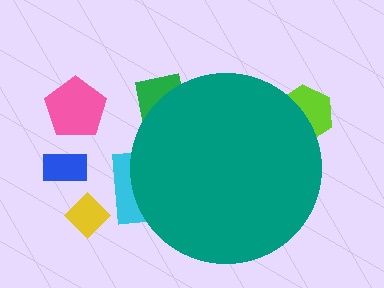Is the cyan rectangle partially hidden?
Yes, the cyan rectangle is partially hidden behind the teal circle.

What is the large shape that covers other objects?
A teal circle.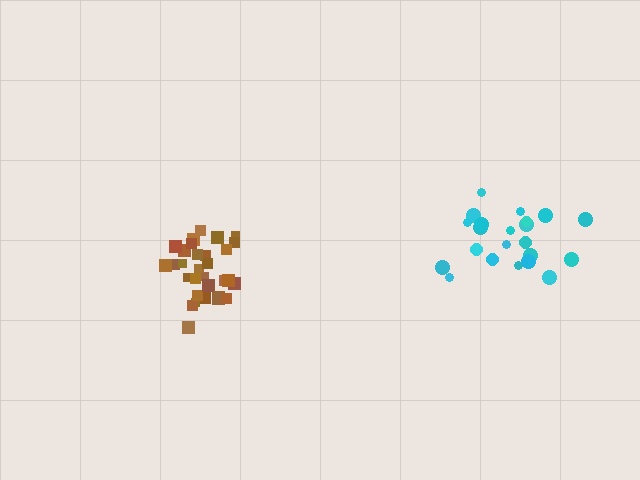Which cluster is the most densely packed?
Brown.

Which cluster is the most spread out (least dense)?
Cyan.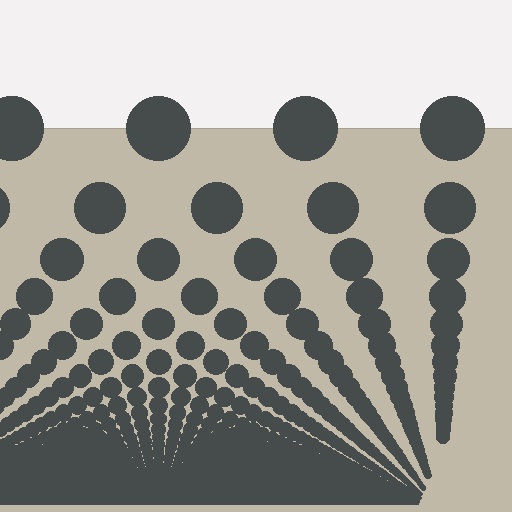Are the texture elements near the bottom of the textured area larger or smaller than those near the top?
Smaller. The gradient is inverted — elements near the bottom are smaller and denser.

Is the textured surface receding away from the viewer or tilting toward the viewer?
The surface appears to tilt toward the viewer. Texture elements get larger and sparser toward the top.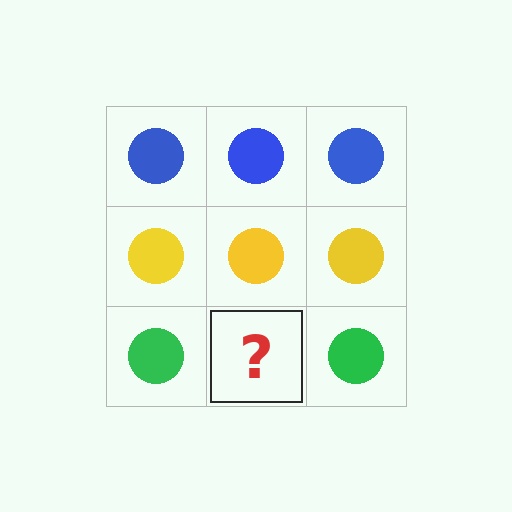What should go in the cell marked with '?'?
The missing cell should contain a green circle.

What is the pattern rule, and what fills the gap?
The rule is that each row has a consistent color. The gap should be filled with a green circle.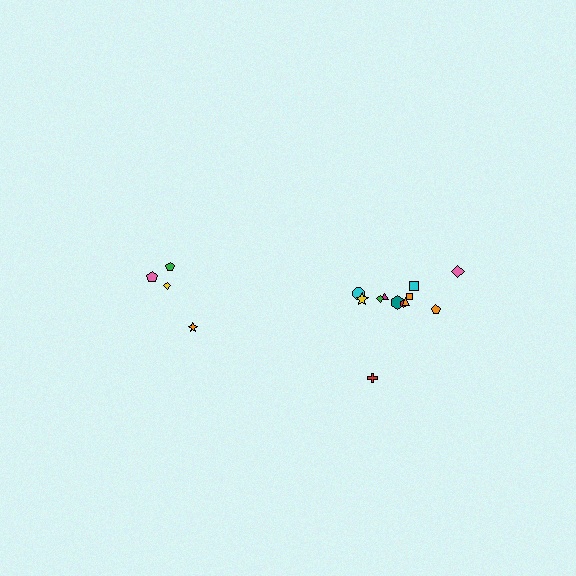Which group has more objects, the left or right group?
The right group.